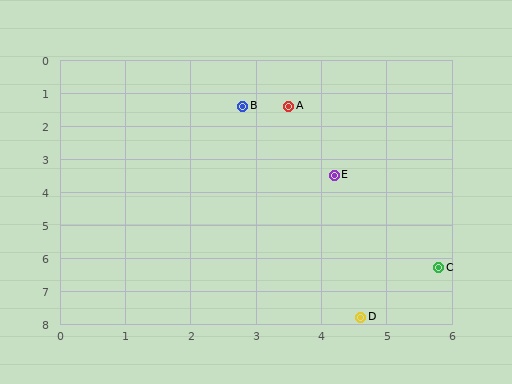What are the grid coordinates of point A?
Point A is at approximately (3.5, 1.4).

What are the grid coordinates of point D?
Point D is at approximately (4.6, 7.8).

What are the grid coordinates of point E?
Point E is at approximately (4.2, 3.5).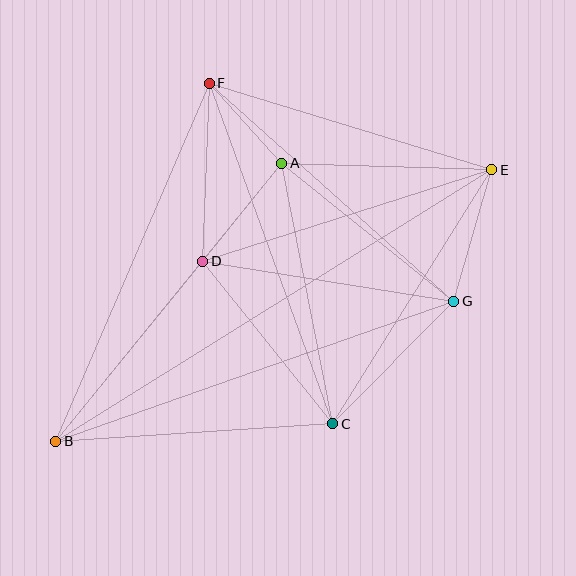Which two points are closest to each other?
Points A and F are closest to each other.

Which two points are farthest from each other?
Points B and E are farthest from each other.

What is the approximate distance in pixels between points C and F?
The distance between C and F is approximately 362 pixels.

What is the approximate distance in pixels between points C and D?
The distance between C and D is approximately 208 pixels.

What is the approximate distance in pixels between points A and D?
The distance between A and D is approximately 126 pixels.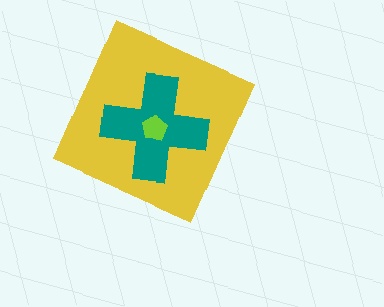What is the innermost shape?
The lime pentagon.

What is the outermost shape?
The yellow diamond.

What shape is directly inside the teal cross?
The lime pentagon.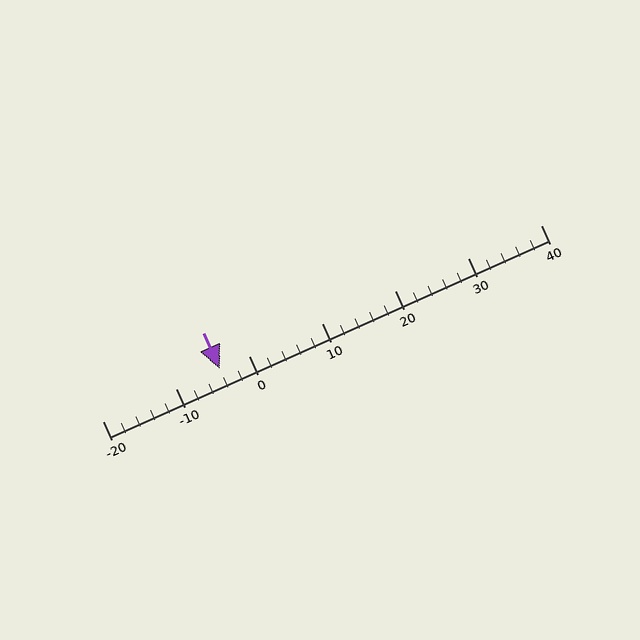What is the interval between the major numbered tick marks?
The major tick marks are spaced 10 units apart.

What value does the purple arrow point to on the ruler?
The purple arrow points to approximately -4.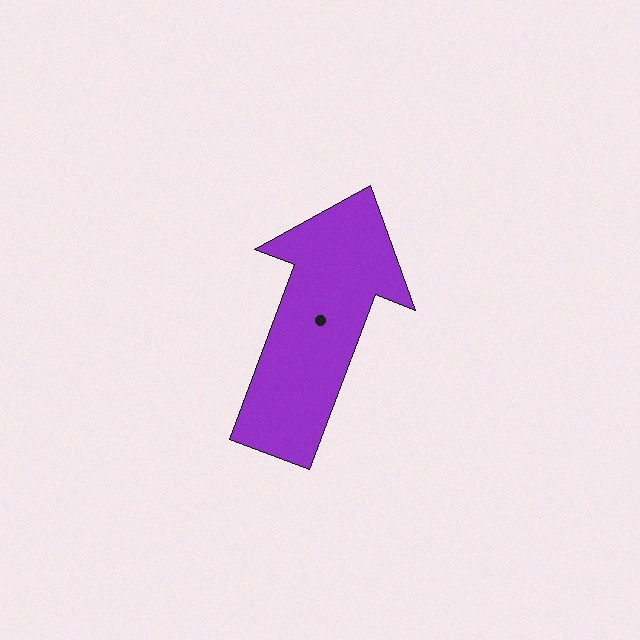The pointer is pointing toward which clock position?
Roughly 1 o'clock.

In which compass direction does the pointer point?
North.